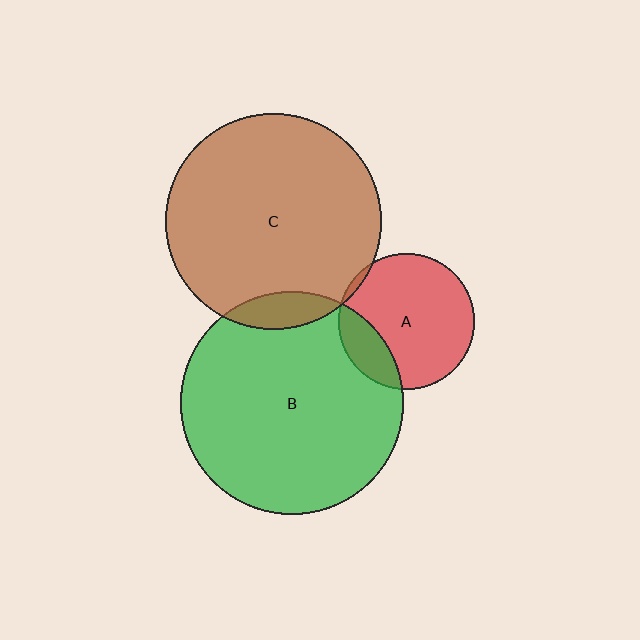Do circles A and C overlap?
Yes.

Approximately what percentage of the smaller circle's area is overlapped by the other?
Approximately 5%.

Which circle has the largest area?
Circle B (green).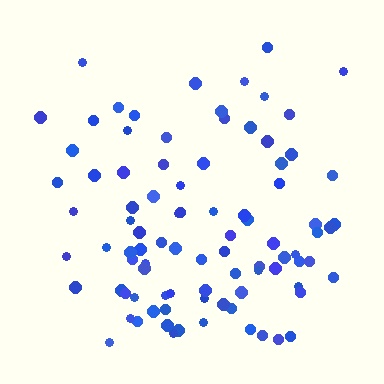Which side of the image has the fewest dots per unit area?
The top.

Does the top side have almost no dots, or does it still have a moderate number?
Still a moderate number, just noticeably fewer than the bottom.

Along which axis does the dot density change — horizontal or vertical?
Vertical.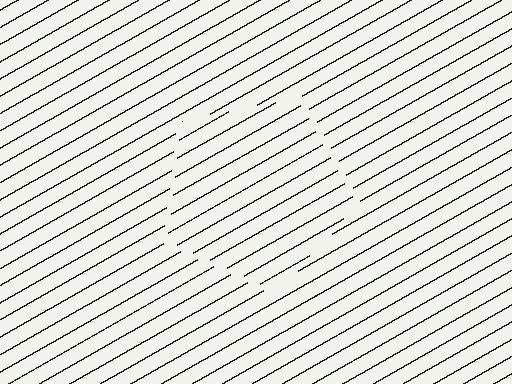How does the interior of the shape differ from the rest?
The interior of the shape contains the same grating, shifted by half a period — the contour is defined by the phase discontinuity where line-ends from the inner and outer gratings abut.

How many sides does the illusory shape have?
5 sides — the line-ends trace a pentagon.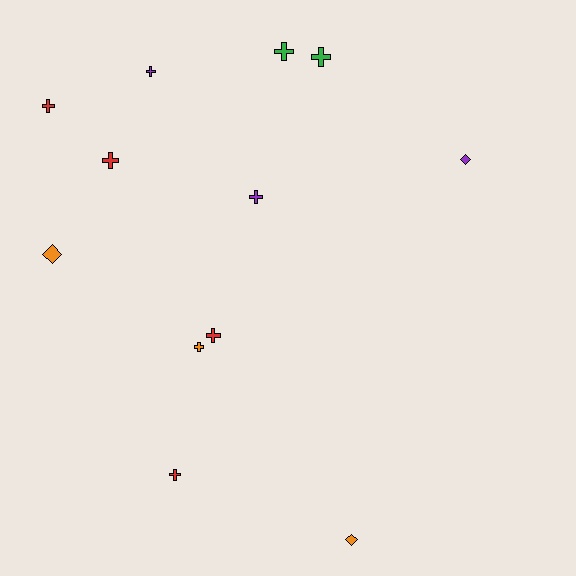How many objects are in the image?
There are 12 objects.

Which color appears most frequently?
Red, with 4 objects.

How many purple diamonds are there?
There is 1 purple diamond.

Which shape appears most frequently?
Cross, with 9 objects.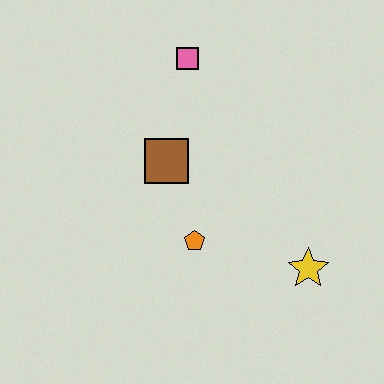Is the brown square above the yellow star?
Yes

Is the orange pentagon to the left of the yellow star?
Yes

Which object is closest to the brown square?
The orange pentagon is closest to the brown square.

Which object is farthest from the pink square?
The yellow star is farthest from the pink square.